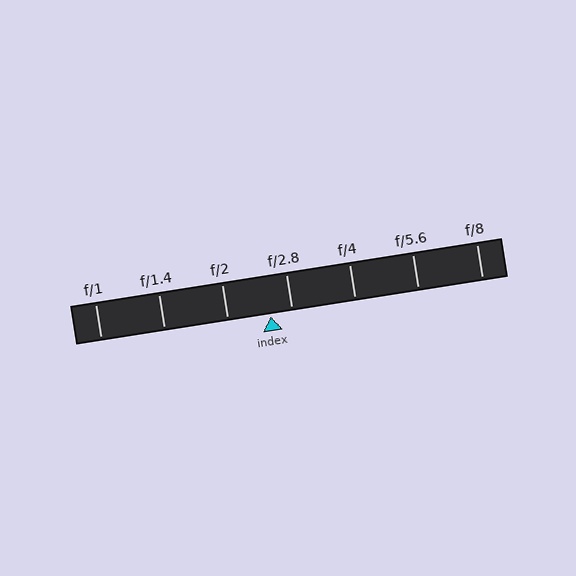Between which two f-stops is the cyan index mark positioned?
The index mark is between f/2 and f/2.8.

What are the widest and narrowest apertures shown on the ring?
The widest aperture shown is f/1 and the narrowest is f/8.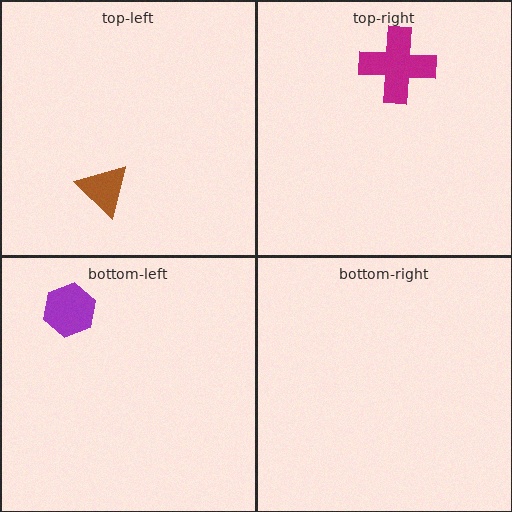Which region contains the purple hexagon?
The bottom-left region.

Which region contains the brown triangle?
The top-left region.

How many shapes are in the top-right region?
1.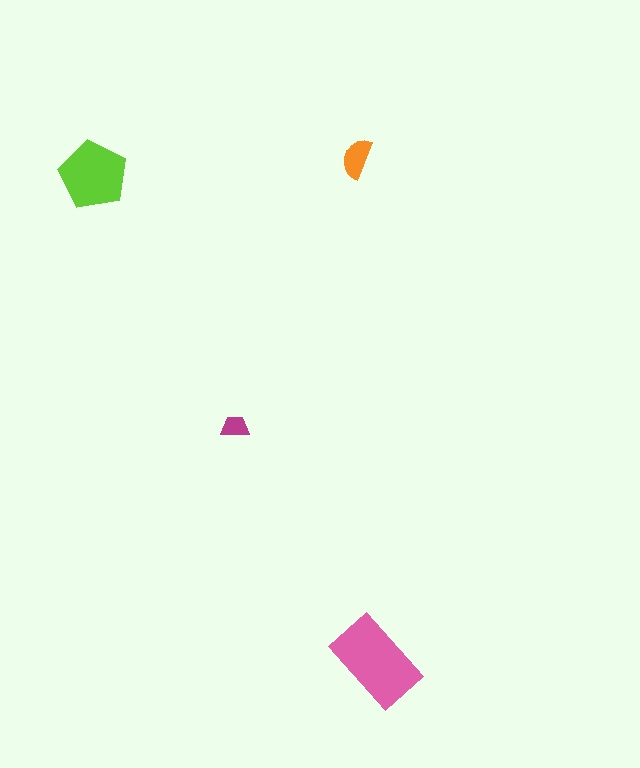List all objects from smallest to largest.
The magenta trapezoid, the orange semicircle, the lime pentagon, the pink rectangle.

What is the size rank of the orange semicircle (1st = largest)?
3rd.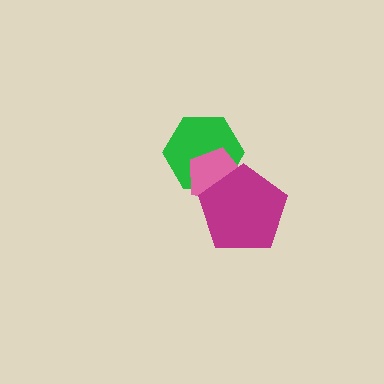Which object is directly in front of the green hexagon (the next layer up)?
The pink pentagon is directly in front of the green hexagon.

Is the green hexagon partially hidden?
Yes, it is partially covered by another shape.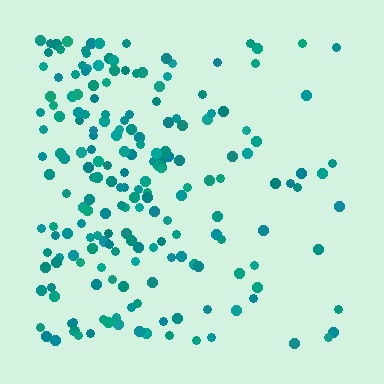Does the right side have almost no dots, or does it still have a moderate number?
Still a moderate number, just noticeably fewer than the left.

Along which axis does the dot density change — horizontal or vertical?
Horizontal.